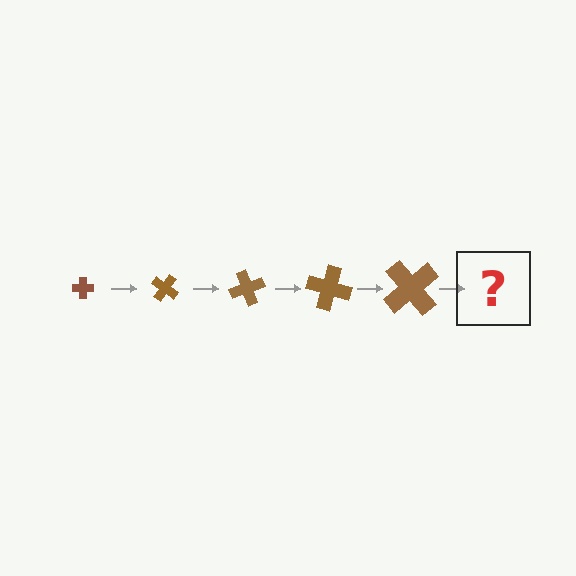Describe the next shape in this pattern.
It should be a cross, larger than the previous one and rotated 175 degrees from the start.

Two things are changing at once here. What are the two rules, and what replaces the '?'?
The two rules are that the cross grows larger each step and it rotates 35 degrees each step. The '?' should be a cross, larger than the previous one and rotated 175 degrees from the start.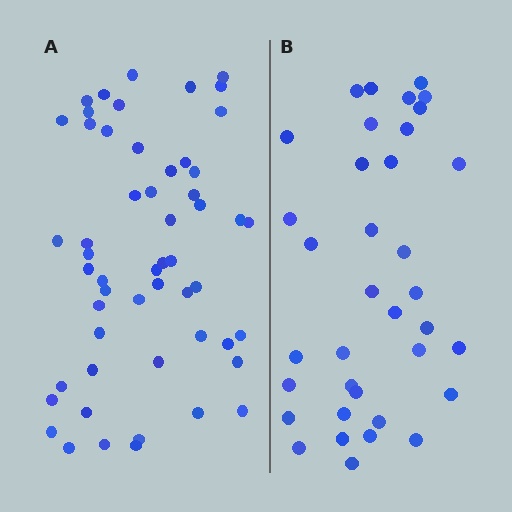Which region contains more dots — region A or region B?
Region A (the left region) has more dots.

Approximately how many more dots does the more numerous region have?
Region A has approximately 20 more dots than region B.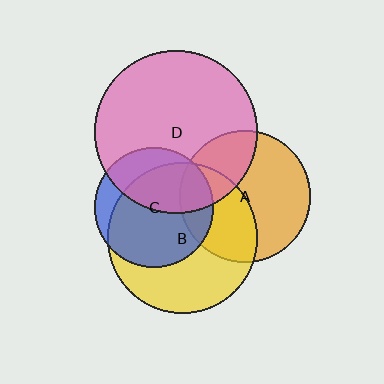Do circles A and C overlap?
Yes.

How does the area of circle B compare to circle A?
Approximately 1.3 times.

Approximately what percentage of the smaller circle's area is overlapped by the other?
Approximately 20%.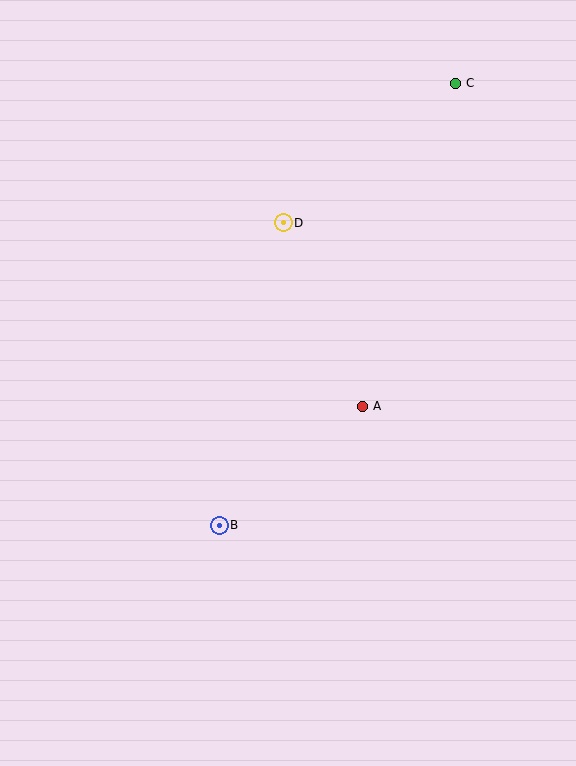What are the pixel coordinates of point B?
Point B is at (219, 525).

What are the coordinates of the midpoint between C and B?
The midpoint between C and B is at (337, 304).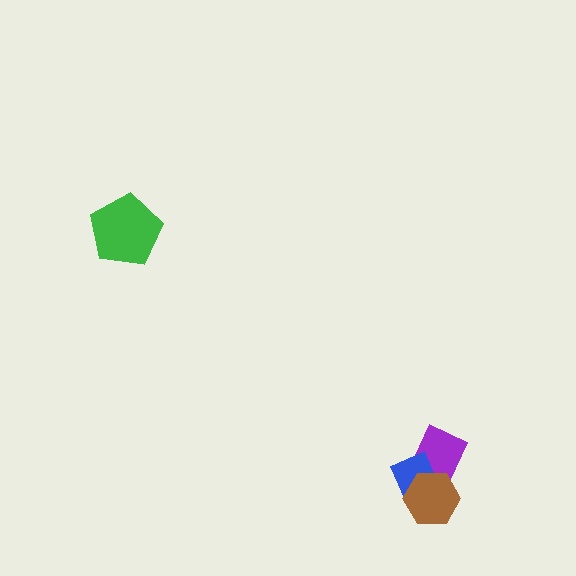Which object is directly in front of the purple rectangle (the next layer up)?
The blue diamond is directly in front of the purple rectangle.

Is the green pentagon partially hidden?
No, no other shape covers it.